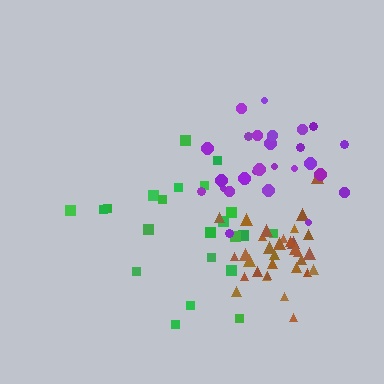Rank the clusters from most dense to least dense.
brown, purple, green.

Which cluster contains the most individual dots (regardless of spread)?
Brown (32).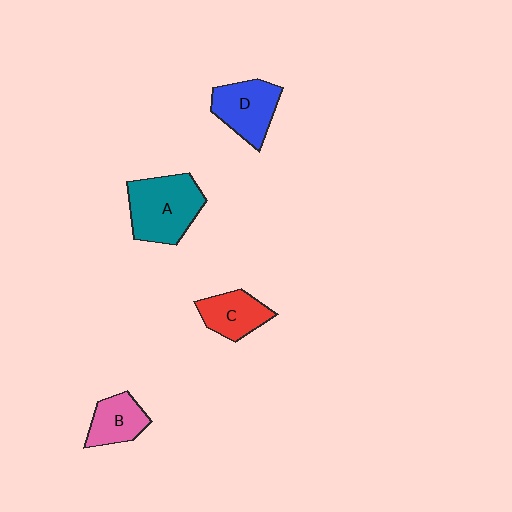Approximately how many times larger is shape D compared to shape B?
Approximately 1.3 times.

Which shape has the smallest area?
Shape B (pink).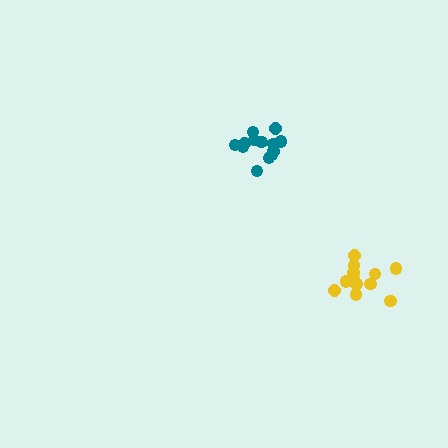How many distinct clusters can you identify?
There are 2 distinct clusters.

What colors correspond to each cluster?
The clusters are colored: teal, yellow.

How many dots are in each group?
Group 1: 13 dots, Group 2: 13 dots (26 total).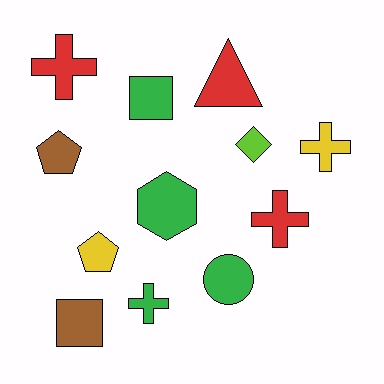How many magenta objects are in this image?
There are no magenta objects.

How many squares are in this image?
There are 2 squares.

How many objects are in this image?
There are 12 objects.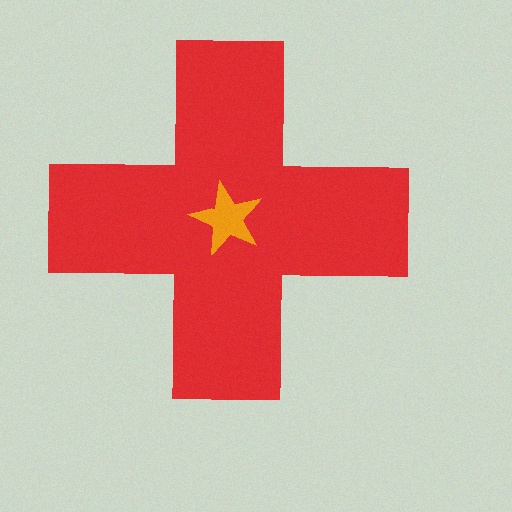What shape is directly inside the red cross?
The orange star.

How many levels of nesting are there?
2.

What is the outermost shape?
The red cross.